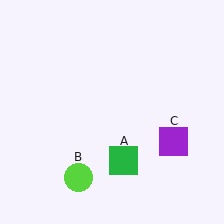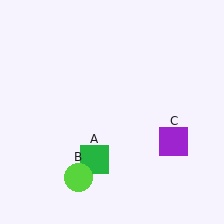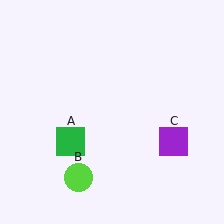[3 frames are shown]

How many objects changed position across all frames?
1 object changed position: green square (object A).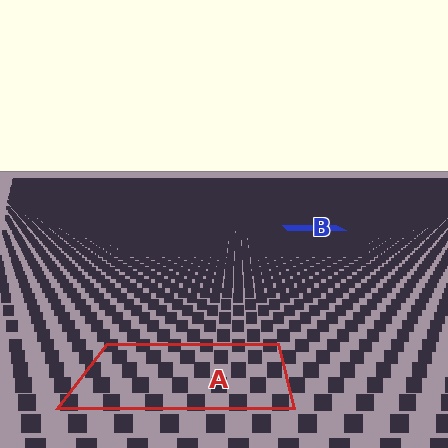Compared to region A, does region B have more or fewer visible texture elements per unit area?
Region B has more texture elements per unit area — they are packed more densely because it is farther away.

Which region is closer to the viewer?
Region A is closer. The texture elements there are larger and more spread out.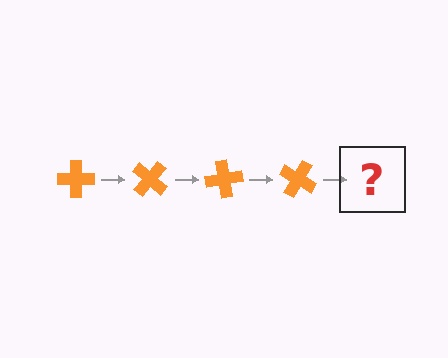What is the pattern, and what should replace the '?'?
The pattern is that the cross rotates 40 degrees each step. The '?' should be an orange cross rotated 160 degrees.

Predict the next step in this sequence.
The next step is an orange cross rotated 160 degrees.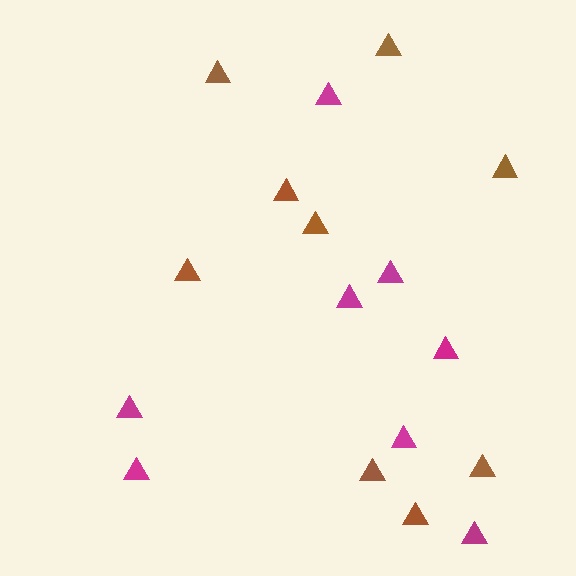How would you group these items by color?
There are 2 groups: one group of brown triangles (9) and one group of magenta triangles (8).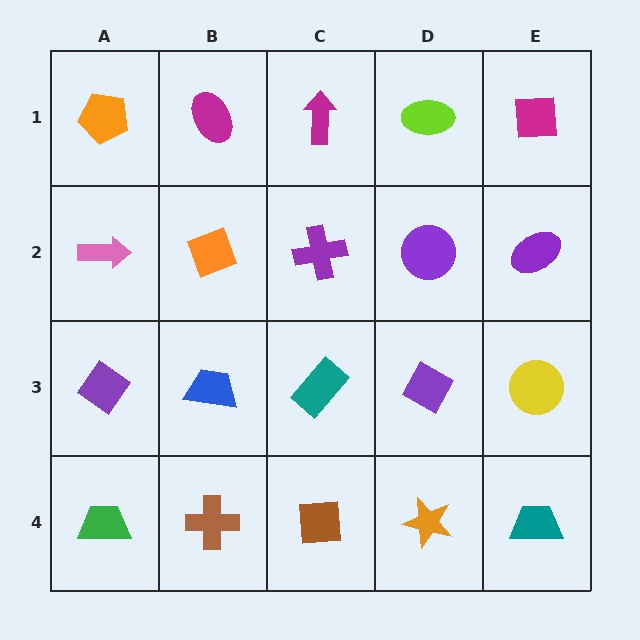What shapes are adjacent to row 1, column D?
A purple circle (row 2, column D), a magenta arrow (row 1, column C), a magenta square (row 1, column E).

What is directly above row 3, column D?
A purple circle.